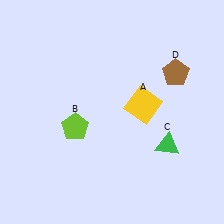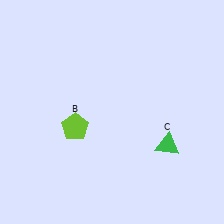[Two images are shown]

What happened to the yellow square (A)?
The yellow square (A) was removed in Image 2. It was in the top-right area of Image 1.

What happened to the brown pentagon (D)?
The brown pentagon (D) was removed in Image 2. It was in the top-right area of Image 1.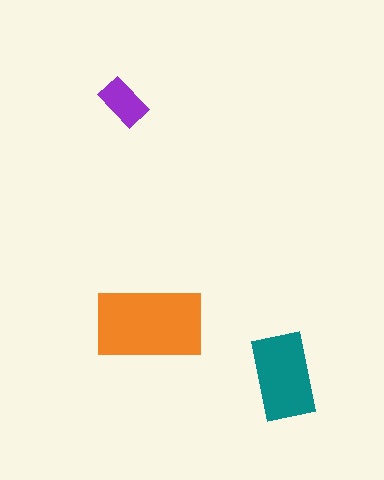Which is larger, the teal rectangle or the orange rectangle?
The orange one.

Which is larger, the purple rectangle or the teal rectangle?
The teal one.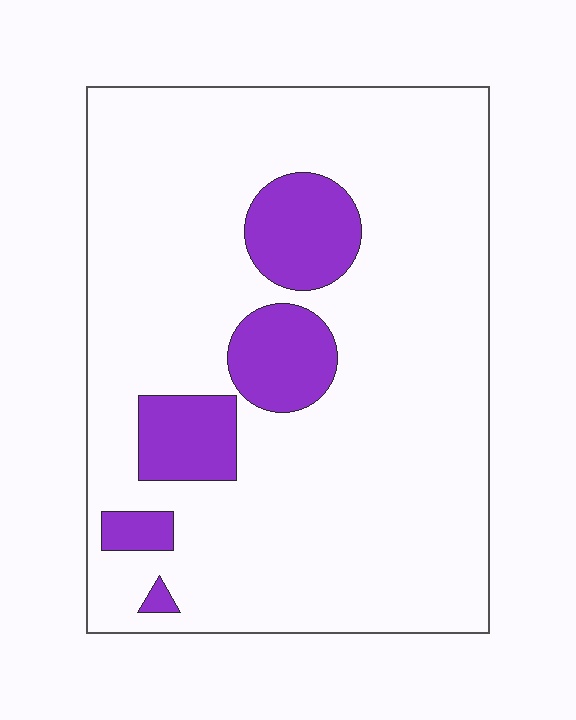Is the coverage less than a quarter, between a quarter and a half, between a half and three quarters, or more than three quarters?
Less than a quarter.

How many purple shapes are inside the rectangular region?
5.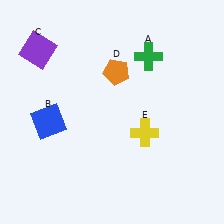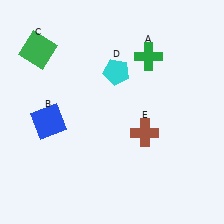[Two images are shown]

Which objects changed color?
C changed from purple to green. D changed from orange to cyan. E changed from yellow to brown.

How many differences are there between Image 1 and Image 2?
There are 3 differences between the two images.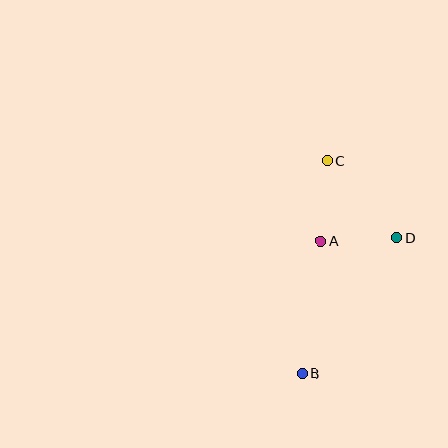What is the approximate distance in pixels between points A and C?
The distance between A and C is approximately 80 pixels.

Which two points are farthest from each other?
Points B and C are farthest from each other.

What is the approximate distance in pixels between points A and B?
The distance between A and B is approximately 134 pixels.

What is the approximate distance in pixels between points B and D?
The distance between B and D is approximately 165 pixels.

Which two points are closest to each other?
Points A and D are closest to each other.